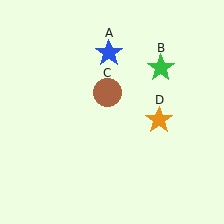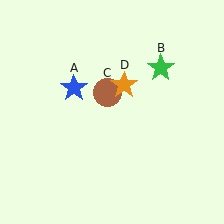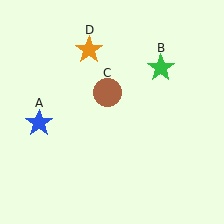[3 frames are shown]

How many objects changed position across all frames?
2 objects changed position: blue star (object A), orange star (object D).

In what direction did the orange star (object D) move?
The orange star (object D) moved up and to the left.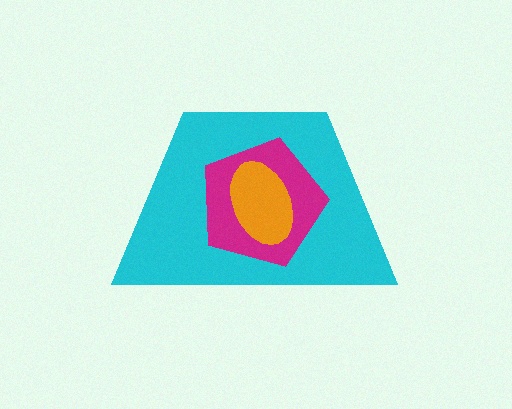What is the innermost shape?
The orange ellipse.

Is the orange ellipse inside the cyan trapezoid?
Yes.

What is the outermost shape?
The cyan trapezoid.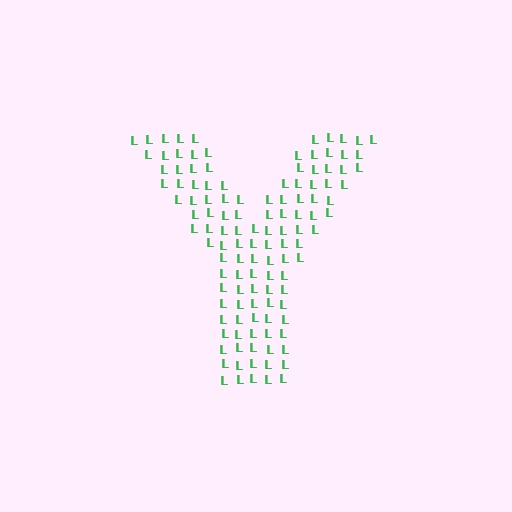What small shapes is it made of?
It is made of small letter L's.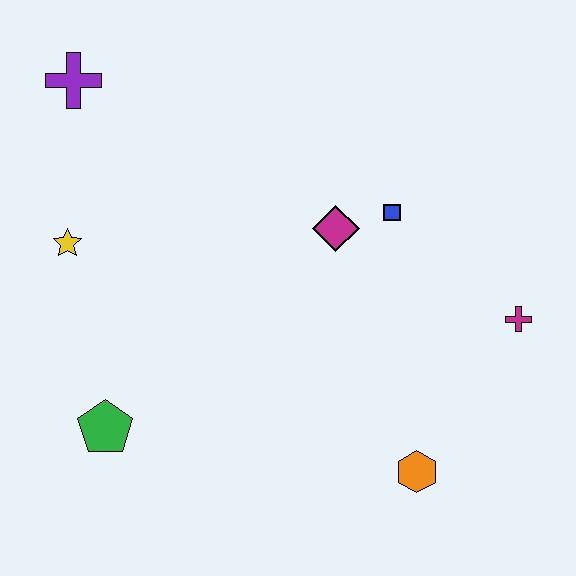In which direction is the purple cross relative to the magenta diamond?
The purple cross is to the left of the magenta diamond.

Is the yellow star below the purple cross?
Yes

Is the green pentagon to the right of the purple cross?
Yes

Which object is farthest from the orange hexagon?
The purple cross is farthest from the orange hexagon.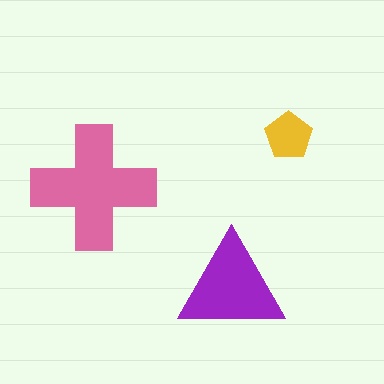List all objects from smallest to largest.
The yellow pentagon, the purple triangle, the pink cross.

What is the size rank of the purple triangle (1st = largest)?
2nd.